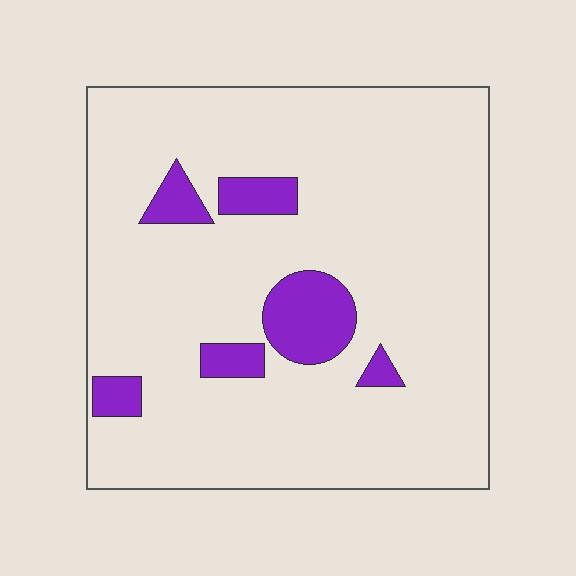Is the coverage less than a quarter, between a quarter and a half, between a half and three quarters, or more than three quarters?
Less than a quarter.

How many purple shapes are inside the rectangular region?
6.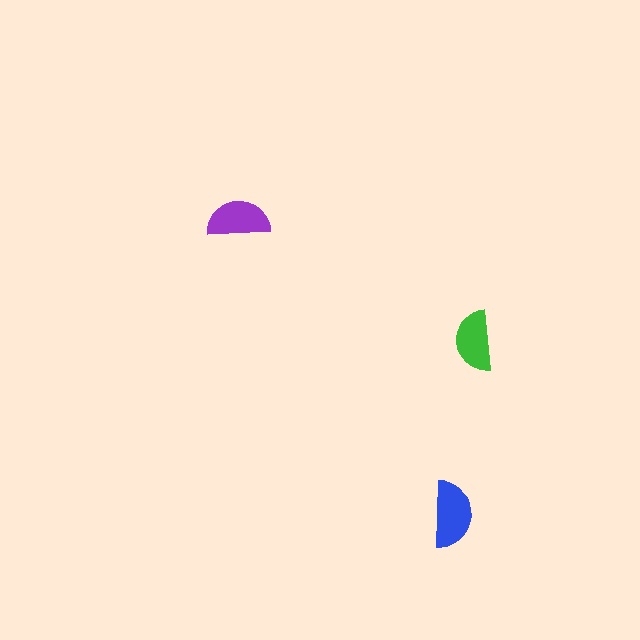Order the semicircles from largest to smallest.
the blue one, the purple one, the green one.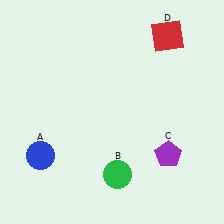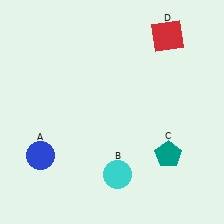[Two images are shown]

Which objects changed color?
B changed from green to cyan. C changed from purple to teal.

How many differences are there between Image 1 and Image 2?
There are 2 differences between the two images.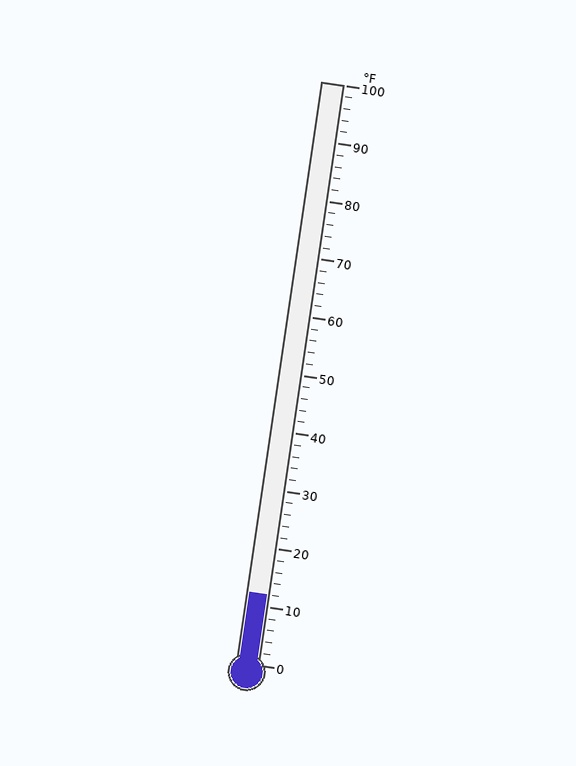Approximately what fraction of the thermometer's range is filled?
The thermometer is filled to approximately 10% of its range.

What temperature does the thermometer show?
The thermometer shows approximately 12°F.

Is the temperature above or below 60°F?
The temperature is below 60°F.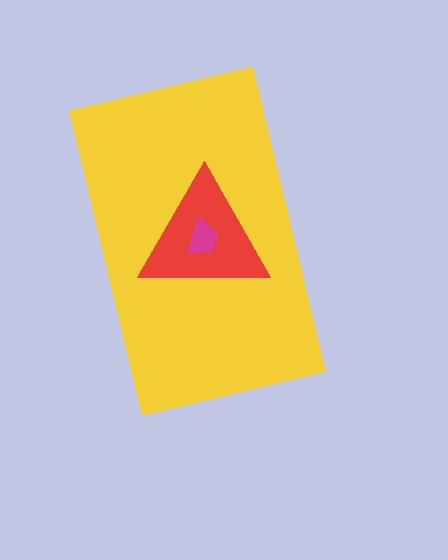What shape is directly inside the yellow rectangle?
The red triangle.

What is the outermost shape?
The yellow rectangle.